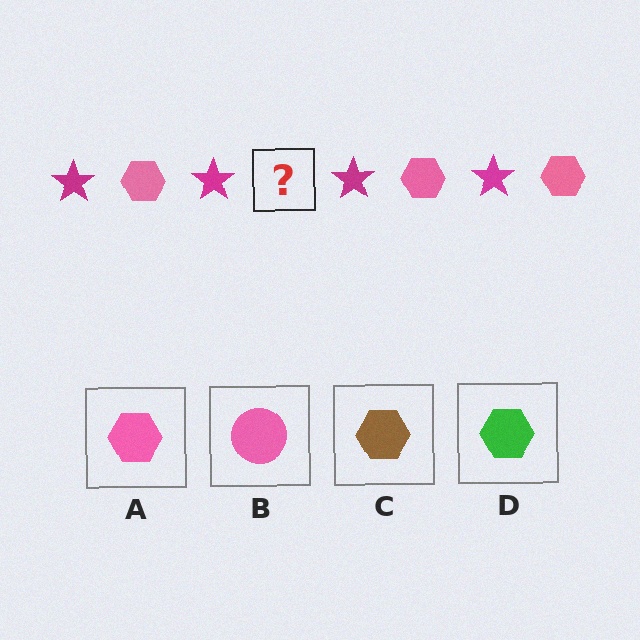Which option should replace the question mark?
Option A.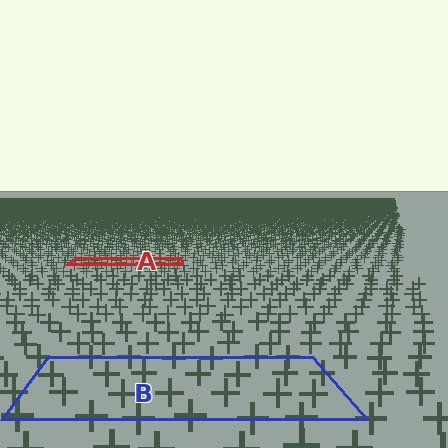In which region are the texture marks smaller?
The texture marks are smaller in region A, because it is farther away.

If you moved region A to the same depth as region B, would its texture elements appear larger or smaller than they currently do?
They would appear larger. At a closer depth, the same texture elements are projected at a bigger on-screen size.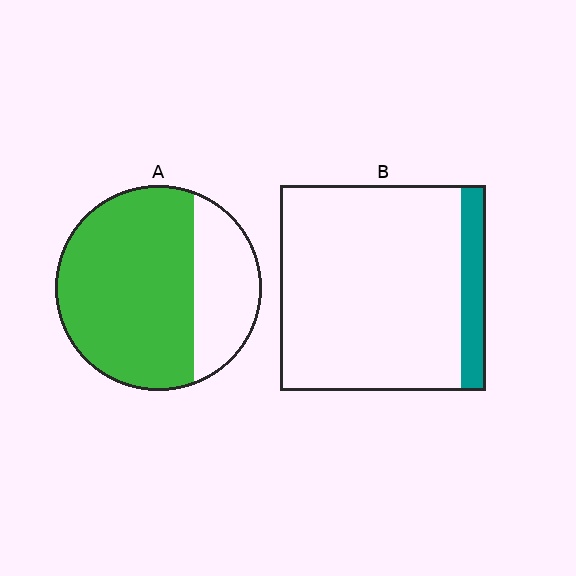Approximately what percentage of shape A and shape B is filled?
A is approximately 70% and B is approximately 10%.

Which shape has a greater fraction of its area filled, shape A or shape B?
Shape A.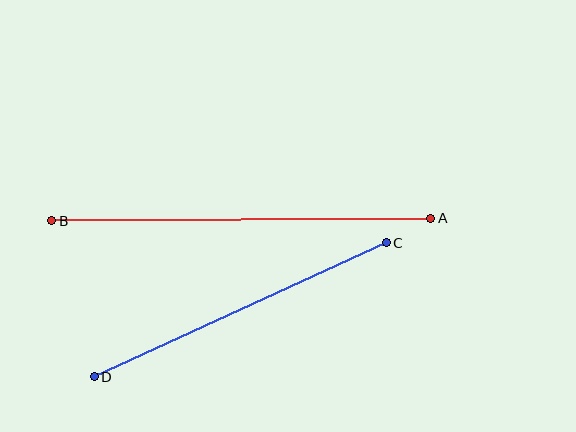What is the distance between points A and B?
The distance is approximately 379 pixels.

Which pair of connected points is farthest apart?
Points A and B are farthest apart.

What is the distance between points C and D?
The distance is approximately 321 pixels.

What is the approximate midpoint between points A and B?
The midpoint is at approximately (241, 219) pixels.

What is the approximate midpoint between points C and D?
The midpoint is at approximately (240, 310) pixels.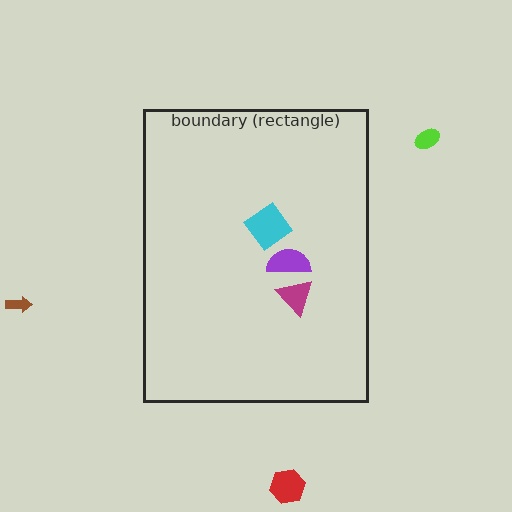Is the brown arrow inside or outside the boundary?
Outside.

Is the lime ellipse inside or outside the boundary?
Outside.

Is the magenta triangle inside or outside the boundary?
Inside.